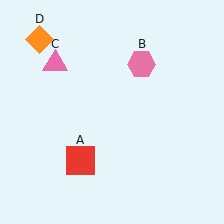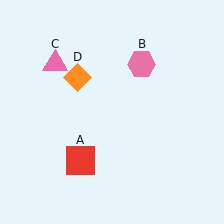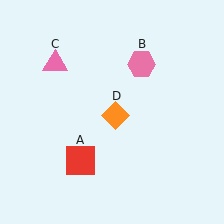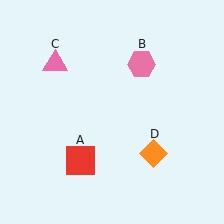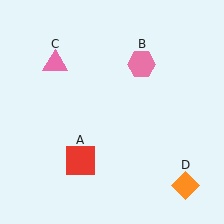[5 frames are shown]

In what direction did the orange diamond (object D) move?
The orange diamond (object D) moved down and to the right.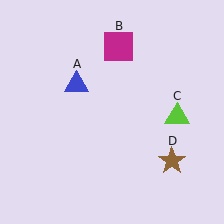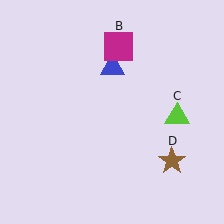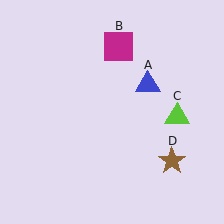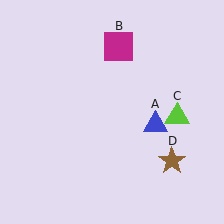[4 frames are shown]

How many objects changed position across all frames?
1 object changed position: blue triangle (object A).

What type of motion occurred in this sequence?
The blue triangle (object A) rotated clockwise around the center of the scene.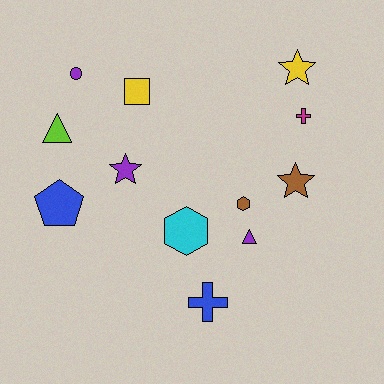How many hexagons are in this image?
There are 2 hexagons.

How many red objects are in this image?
There are no red objects.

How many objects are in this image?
There are 12 objects.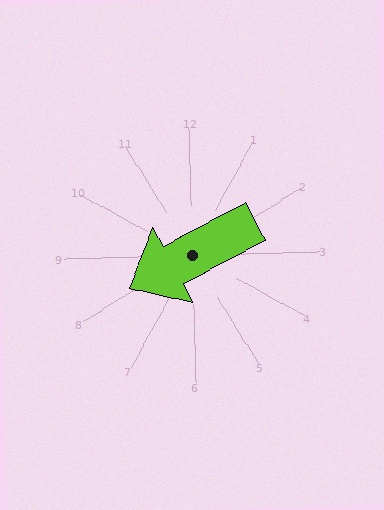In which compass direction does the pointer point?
Southwest.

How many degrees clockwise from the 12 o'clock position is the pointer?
Approximately 244 degrees.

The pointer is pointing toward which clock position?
Roughly 8 o'clock.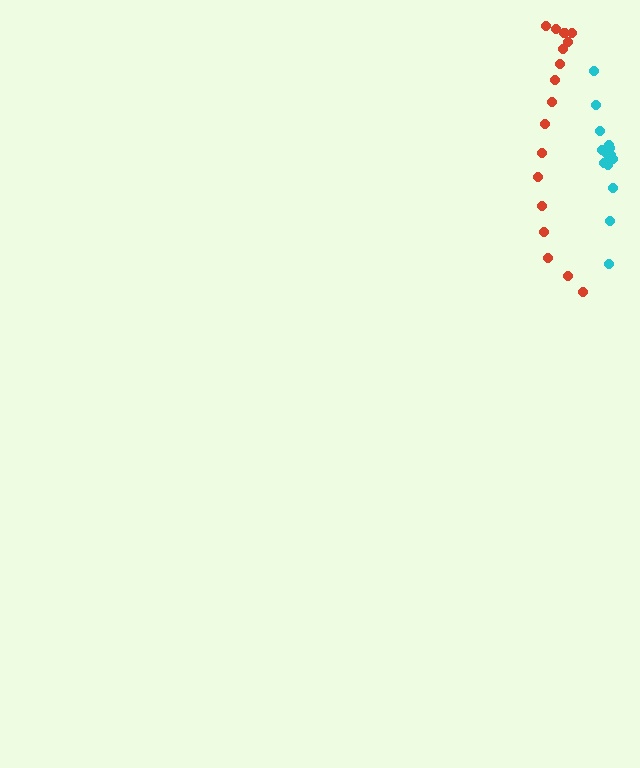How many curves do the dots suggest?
There are 2 distinct paths.